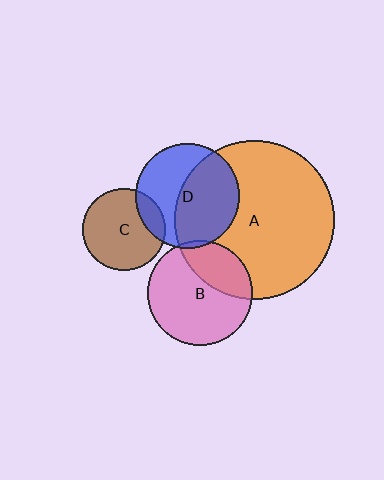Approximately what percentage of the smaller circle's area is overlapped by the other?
Approximately 15%.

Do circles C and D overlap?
Yes.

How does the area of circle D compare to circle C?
Approximately 1.6 times.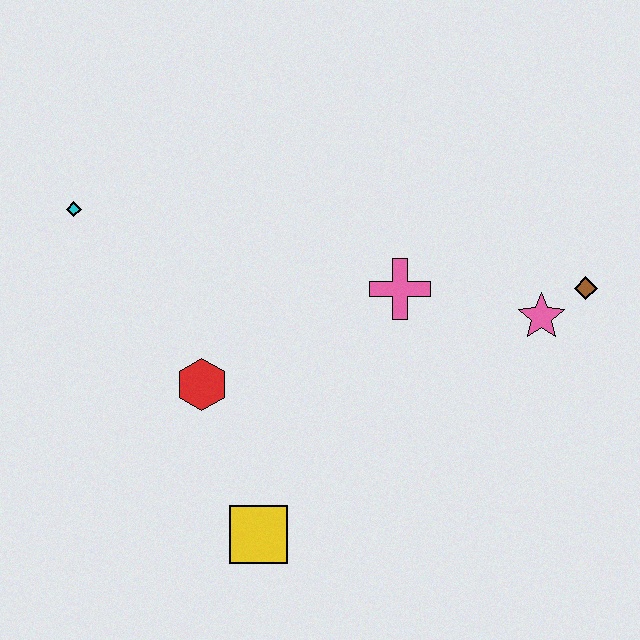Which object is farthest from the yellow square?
The brown diamond is farthest from the yellow square.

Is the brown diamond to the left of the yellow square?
No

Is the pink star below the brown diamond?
Yes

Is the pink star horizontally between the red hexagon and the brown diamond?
Yes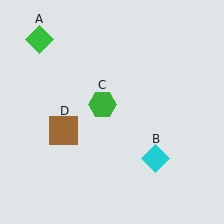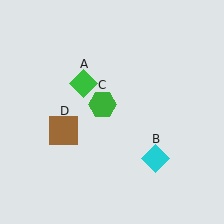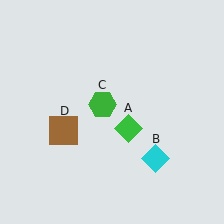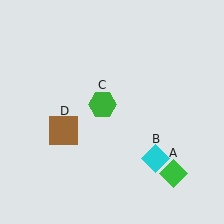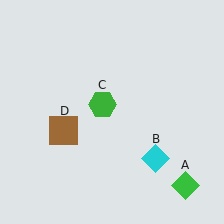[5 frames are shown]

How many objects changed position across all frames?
1 object changed position: green diamond (object A).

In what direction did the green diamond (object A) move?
The green diamond (object A) moved down and to the right.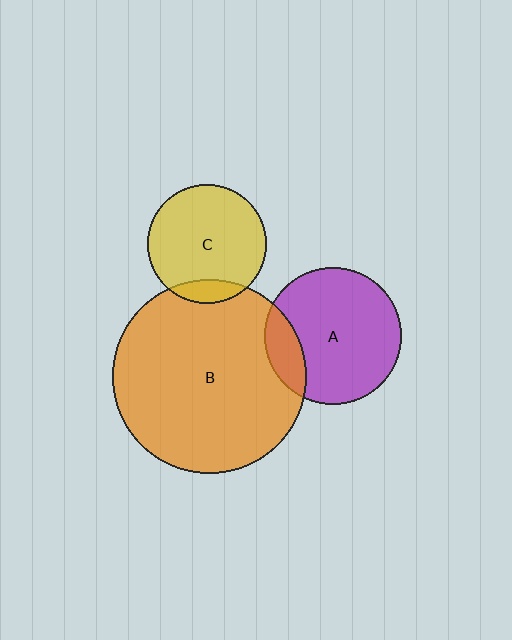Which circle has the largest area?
Circle B (orange).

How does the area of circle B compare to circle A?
Approximately 2.0 times.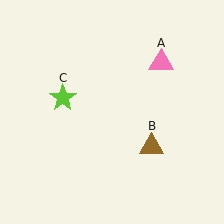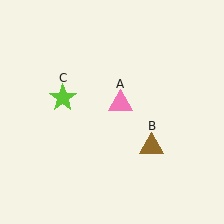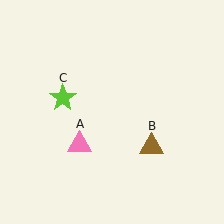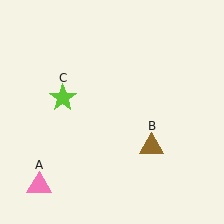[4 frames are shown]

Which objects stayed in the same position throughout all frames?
Brown triangle (object B) and lime star (object C) remained stationary.